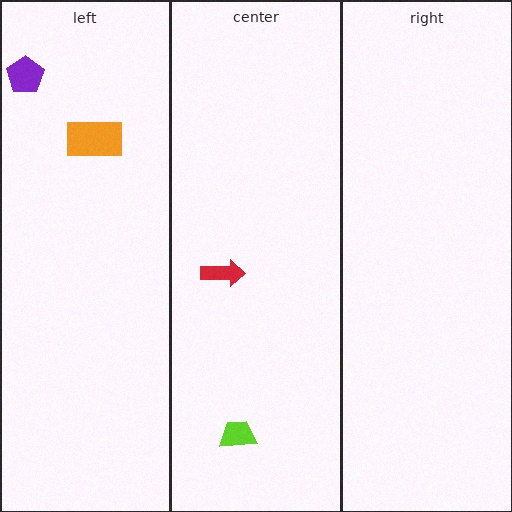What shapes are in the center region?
The lime trapezoid, the red arrow.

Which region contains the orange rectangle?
The left region.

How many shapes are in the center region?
2.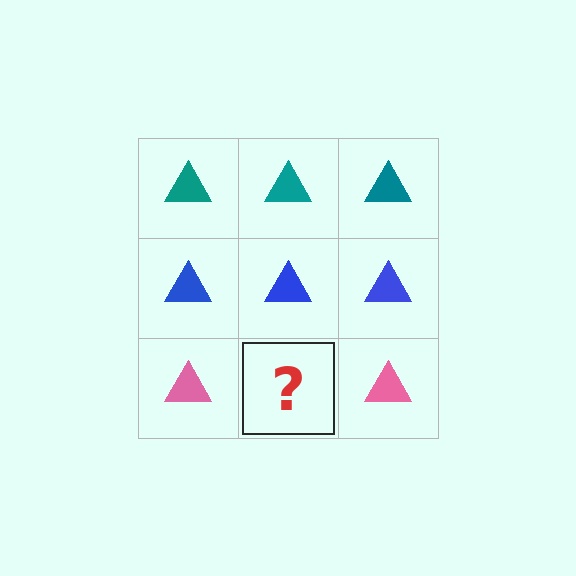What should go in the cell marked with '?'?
The missing cell should contain a pink triangle.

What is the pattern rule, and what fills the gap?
The rule is that each row has a consistent color. The gap should be filled with a pink triangle.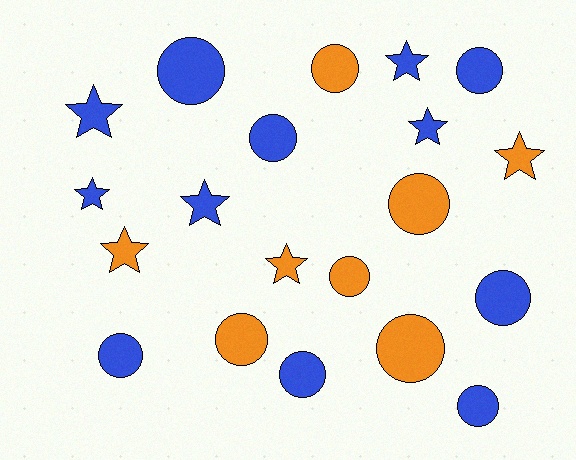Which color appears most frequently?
Blue, with 12 objects.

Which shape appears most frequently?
Circle, with 12 objects.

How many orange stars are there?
There are 3 orange stars.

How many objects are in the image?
There are 20 objects.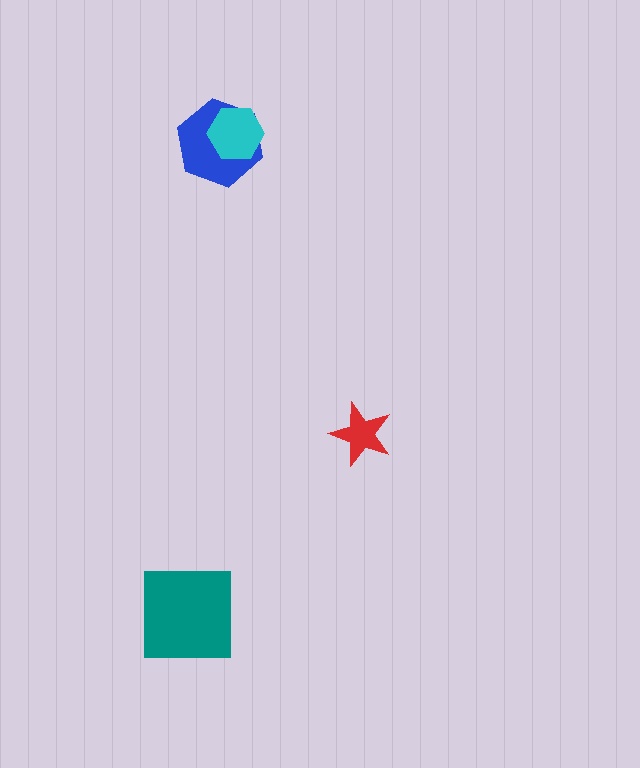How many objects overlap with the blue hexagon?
1 object overlaps with the blue hexagon.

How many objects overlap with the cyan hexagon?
1 object overlaps with the cyan hexagon.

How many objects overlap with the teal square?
0 objects overlap with the teal square.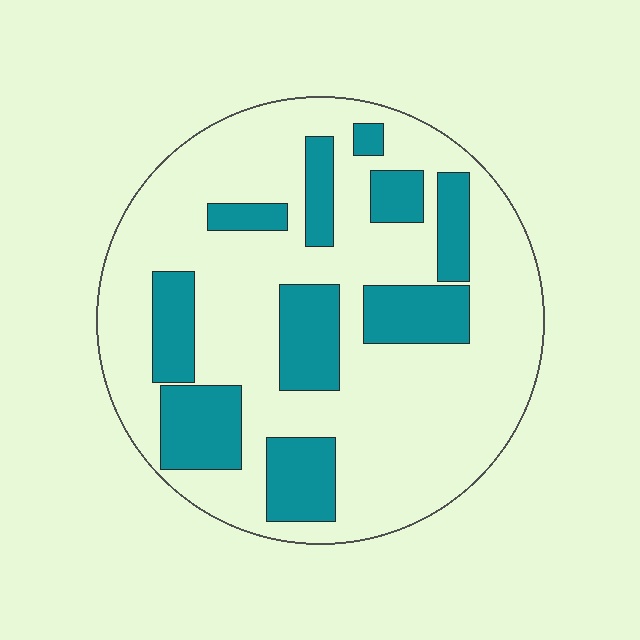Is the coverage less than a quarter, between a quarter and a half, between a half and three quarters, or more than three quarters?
Between a quarter and a half.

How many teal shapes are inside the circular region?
10.